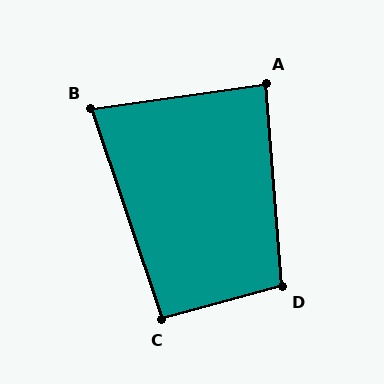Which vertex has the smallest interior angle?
B, at approximately 80 degrees.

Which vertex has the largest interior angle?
D, at approximately 100 degrees.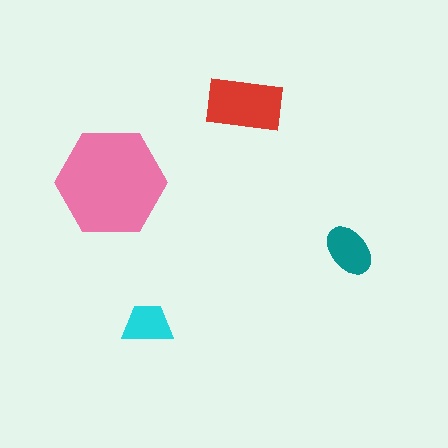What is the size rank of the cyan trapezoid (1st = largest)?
4th.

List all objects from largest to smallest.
The pink hexagon, the red rectangle, the teal ellipse, the cyan trapezoid.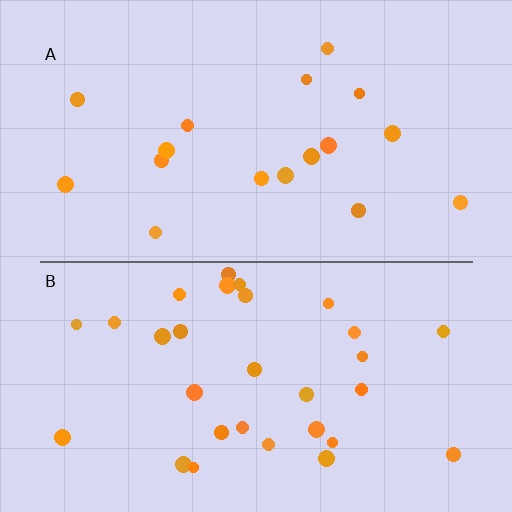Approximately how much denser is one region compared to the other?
Approximately 1.8× — region B over region A.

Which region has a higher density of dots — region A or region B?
B (the bottom).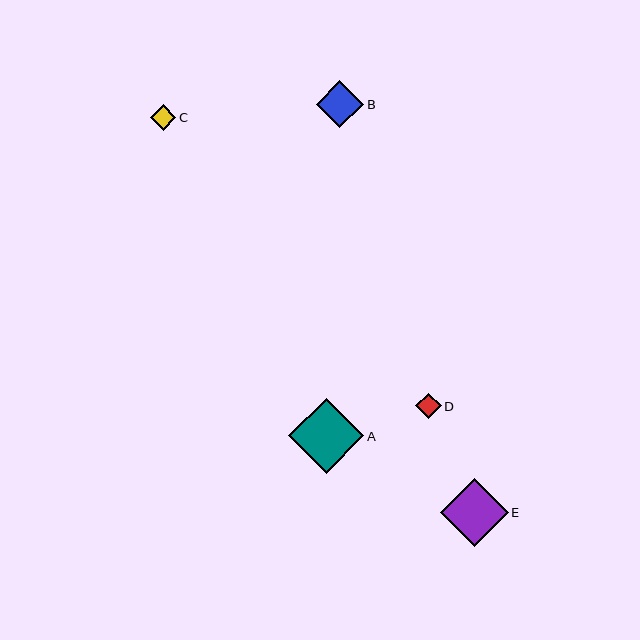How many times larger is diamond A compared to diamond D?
Diamond A is approximately 2.9 times the size of diamond D.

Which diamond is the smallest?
Diamond C is the smallest with a size of approximately 25 pixels.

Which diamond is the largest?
Diamond A is the largest with a size of approximately 75 pixels.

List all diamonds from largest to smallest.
From largest to smallest: A, E, B, D, C.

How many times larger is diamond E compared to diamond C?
Diamond E is approximately 2.7 times the size of diamond C.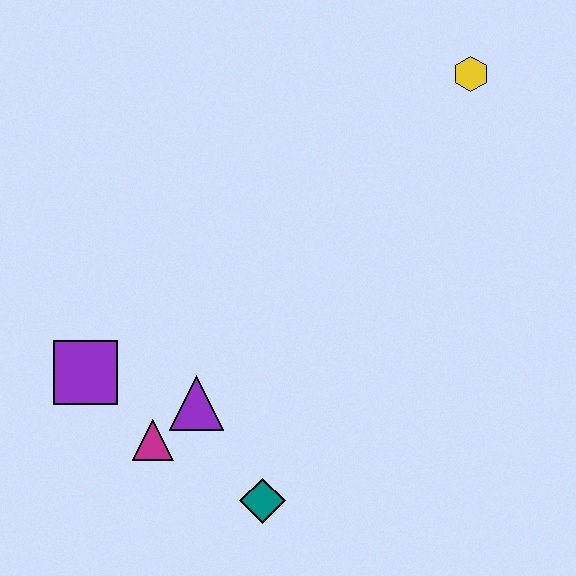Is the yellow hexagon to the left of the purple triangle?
No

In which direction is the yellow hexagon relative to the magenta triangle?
The yellow hexagon is above the magenta triangle.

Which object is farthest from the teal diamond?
The yellow hexagon is farthest from the teal diamond.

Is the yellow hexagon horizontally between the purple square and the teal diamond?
No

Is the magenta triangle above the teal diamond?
Yes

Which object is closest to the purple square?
The magenta triangle is closest to the purple square.